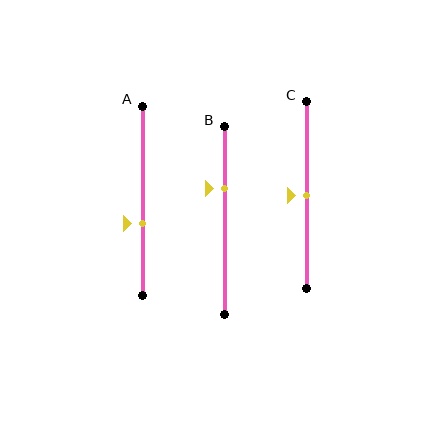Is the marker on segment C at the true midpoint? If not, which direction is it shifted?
Yes, the marker on segment C is at the true midpoint.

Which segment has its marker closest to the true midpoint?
Segment C has its marker closest to the true midpoint.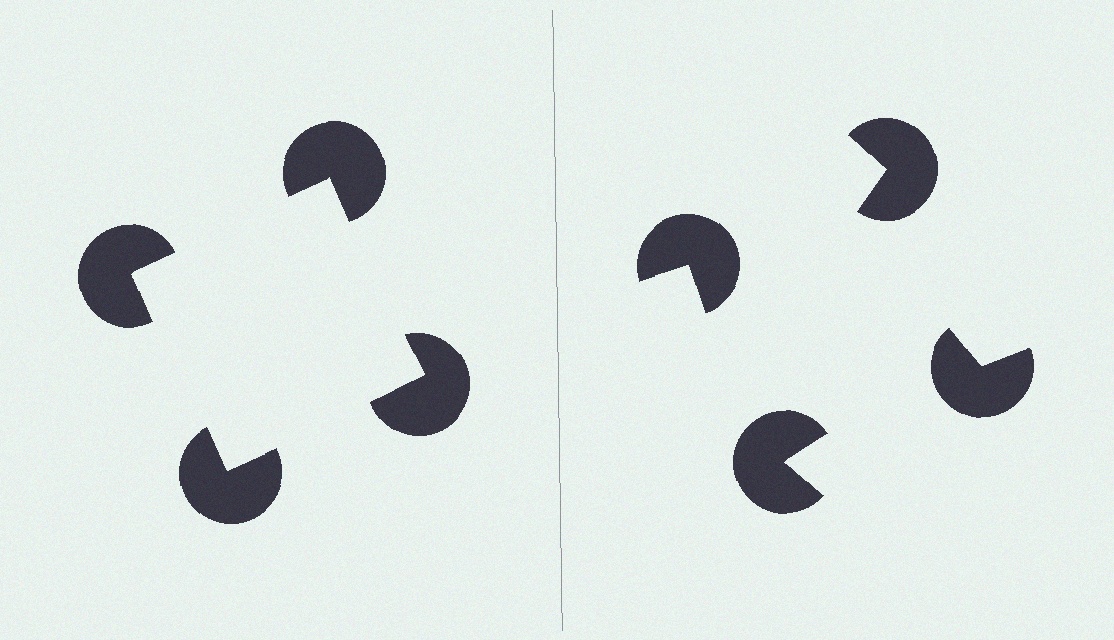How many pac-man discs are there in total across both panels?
8 — 4 on each side.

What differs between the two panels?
The pac-man discs are positioned identically on both sides; only the wedge orientations differ. On the left they align to a square; on the right they are misaligned.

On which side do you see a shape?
An illusory square appears on the left side. On the right side the wedge cuts are rotated, so no coherent shape forms.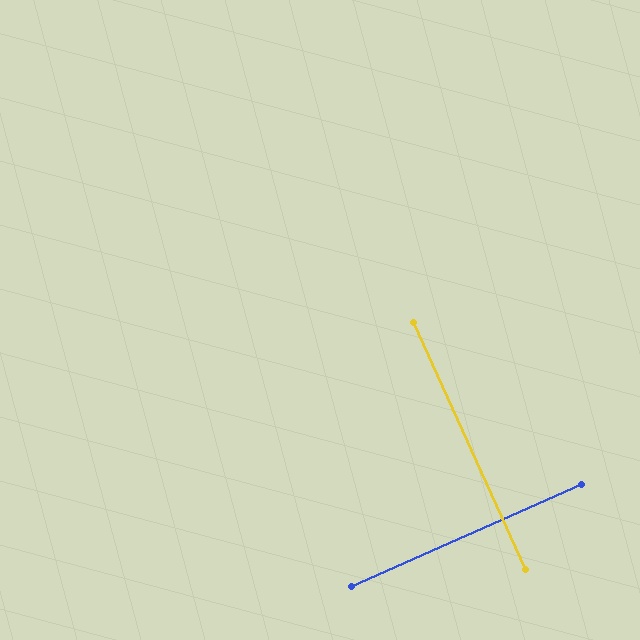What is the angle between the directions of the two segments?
Approximately 90 degrees.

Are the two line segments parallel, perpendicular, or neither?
Perpendicular — they meet at approximately 90°.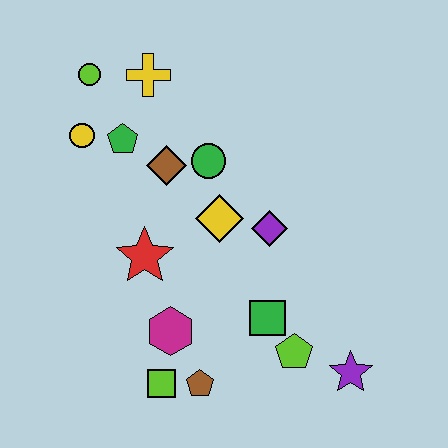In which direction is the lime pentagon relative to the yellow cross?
The lime pentagon is below the yellow cross.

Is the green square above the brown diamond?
No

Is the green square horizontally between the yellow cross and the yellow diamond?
No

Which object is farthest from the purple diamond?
The lime circle is farthest from the purple diamond.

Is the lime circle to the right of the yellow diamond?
No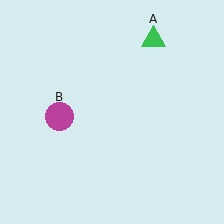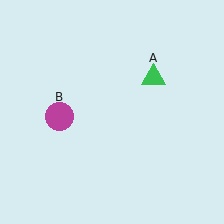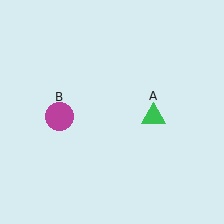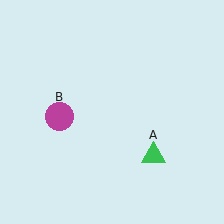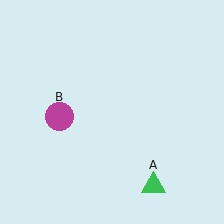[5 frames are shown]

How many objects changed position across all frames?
1 object changed position: green triangle (object A).